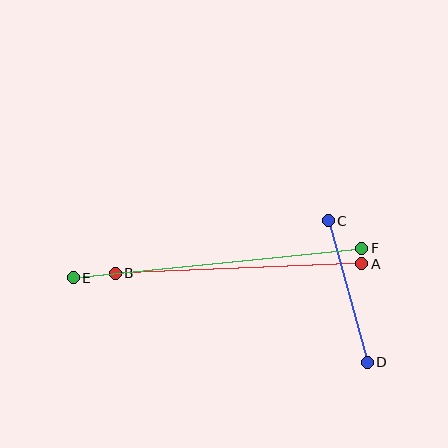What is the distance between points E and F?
The distance is approximately 290 pixels.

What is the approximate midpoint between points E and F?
The midpoint is at approximately (218, 263) pixels.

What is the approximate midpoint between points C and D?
The midpoint is at approximately (348, 292) pixels.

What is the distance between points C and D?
The distance is approximately 147 pixels.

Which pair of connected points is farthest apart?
Points E and F are farthest apart.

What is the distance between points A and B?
The distance is approximately 247 pixels.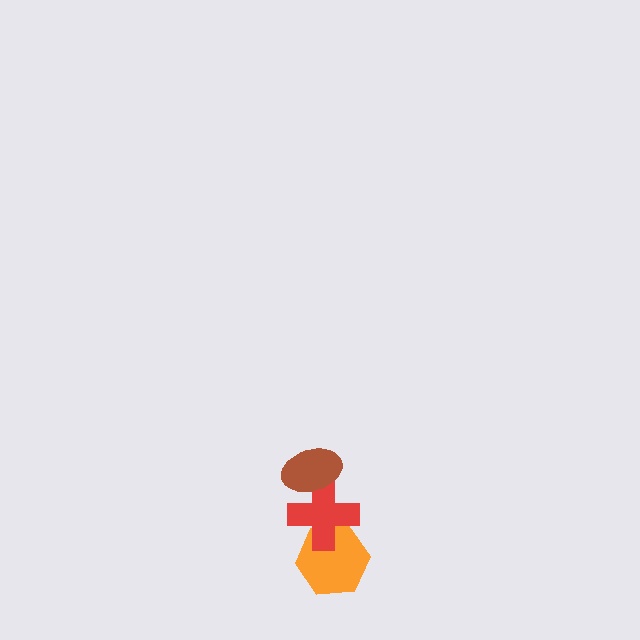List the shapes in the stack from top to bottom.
From top to bottom: the brown ellipse, the red cross, the orange hexagon.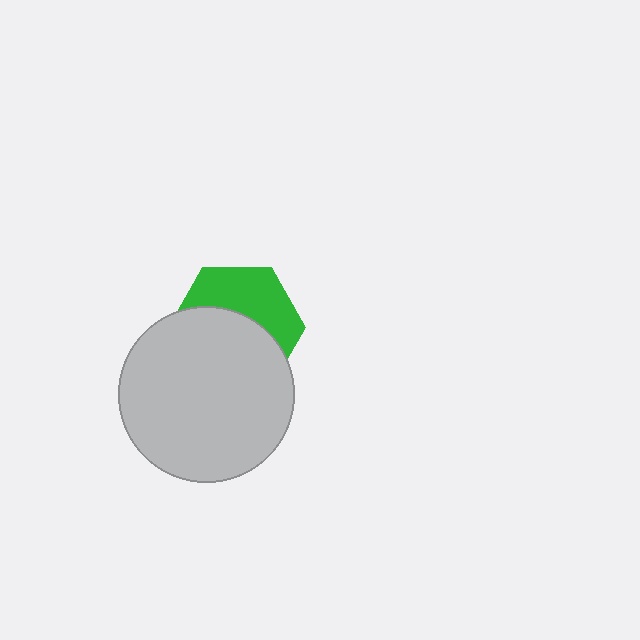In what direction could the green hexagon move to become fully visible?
The green hexagon could move up. That would shift it out from behind the light gray circle entirely.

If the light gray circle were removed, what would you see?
You would see the complete green hexagon.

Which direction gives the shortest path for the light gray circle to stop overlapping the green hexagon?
Moving down gives the shortest separation.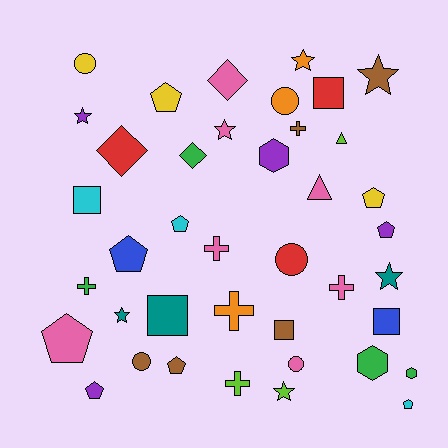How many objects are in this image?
There are 40 objects.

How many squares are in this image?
There are 5 squares.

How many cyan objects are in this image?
There are 3 cyan objects.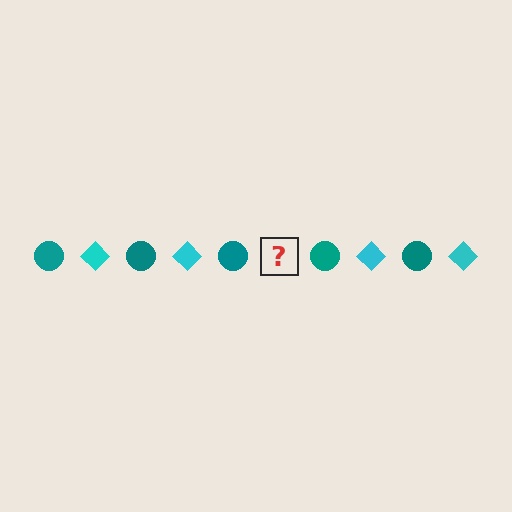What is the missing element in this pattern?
The missing element is a cyan diamond.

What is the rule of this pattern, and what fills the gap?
The rule is that the pattern alternates between teal circle and cyan diamond. The gap should be filled with a cyan diamond.